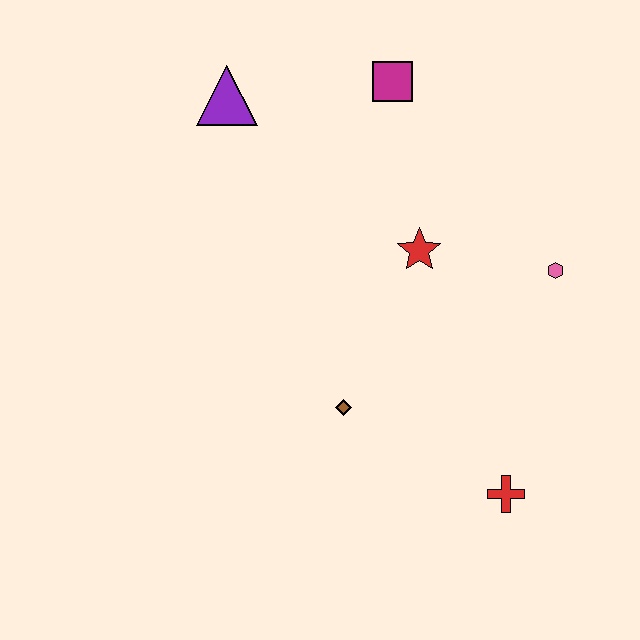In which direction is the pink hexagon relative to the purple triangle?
The pink hexagon is to the right of the purple triangle.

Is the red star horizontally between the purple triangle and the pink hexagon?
Yes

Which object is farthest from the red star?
The red cross is farthest from the red star.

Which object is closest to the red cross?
The brown diamond is closest to the red cross.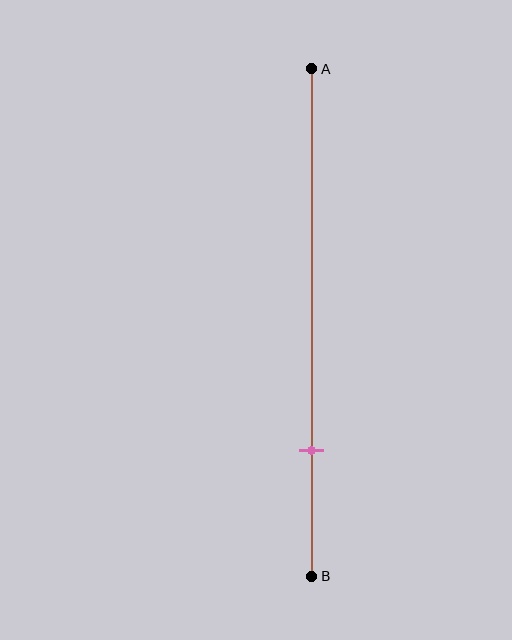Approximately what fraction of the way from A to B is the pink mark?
The pink mark is approximately 75% of the way from A to B.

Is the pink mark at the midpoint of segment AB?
No, the mark is at about 75% from A, not at the 50% midpoint.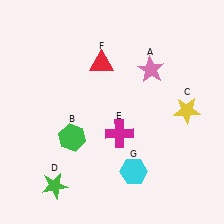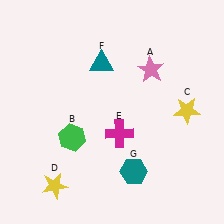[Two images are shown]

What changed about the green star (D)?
In Image 1, D is green. In Image 2, it changed to yellow.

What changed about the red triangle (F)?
In Image 1, F is red. In Image 2, it changed to teal.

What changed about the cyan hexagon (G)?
In Image 1, G is cyan. In Image 2, it changed to teal.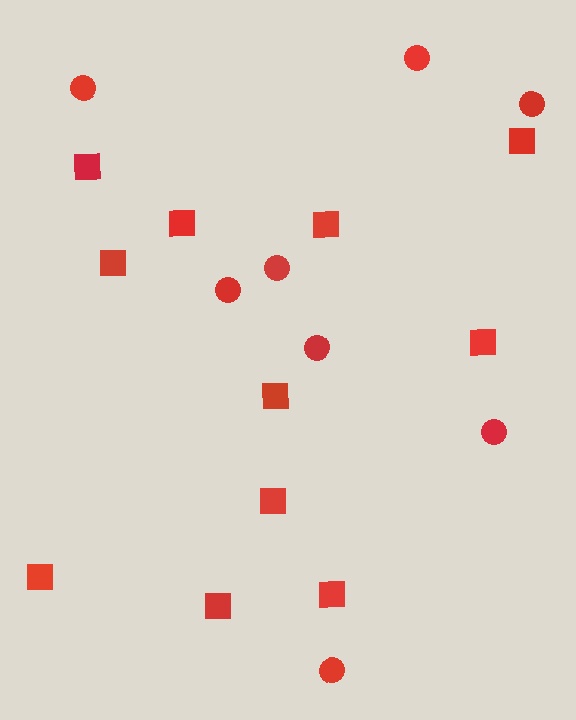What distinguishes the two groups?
There are 2 groups: one group of squares (11) and one group of circles (8).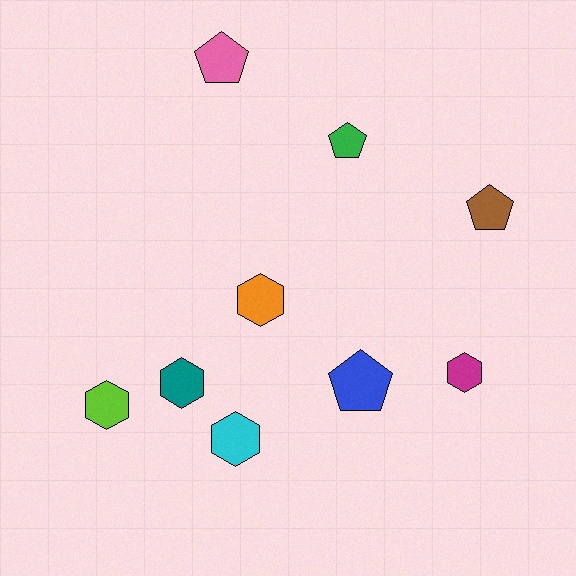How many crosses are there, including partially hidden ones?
There are no crosses.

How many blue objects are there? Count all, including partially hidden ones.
There is 1 blue object.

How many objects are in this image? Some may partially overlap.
There are 9 objects.